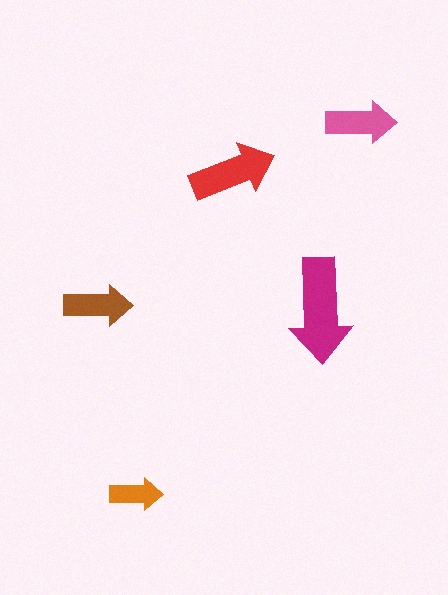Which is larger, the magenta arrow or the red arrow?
The magenta one.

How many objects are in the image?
There are 5 objects in the image.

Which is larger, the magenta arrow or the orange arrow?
The magenta one.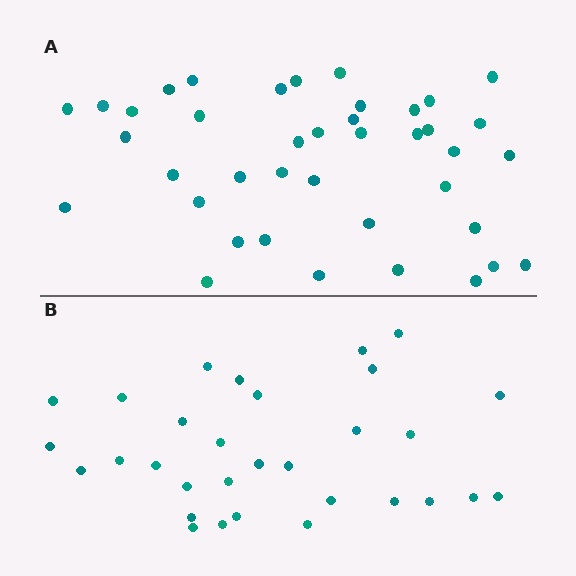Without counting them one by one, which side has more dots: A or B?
Region A (the top region) has more dots.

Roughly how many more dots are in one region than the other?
Region A has roughly 8 or so more dots than region B.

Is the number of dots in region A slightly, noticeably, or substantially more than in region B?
Region A has noticeably more, but not dramatically so. The ratio is roughly 1.3 to 1.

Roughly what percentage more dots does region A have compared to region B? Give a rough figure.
About 30% more.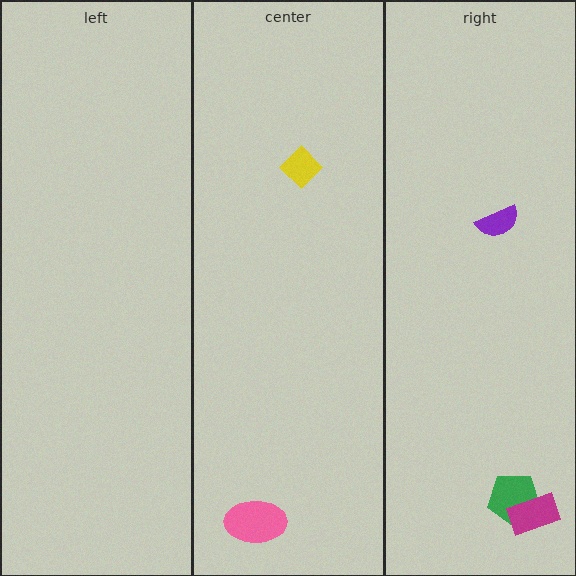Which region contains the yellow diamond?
The center region.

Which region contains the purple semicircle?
The right region.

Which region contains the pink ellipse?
The center region.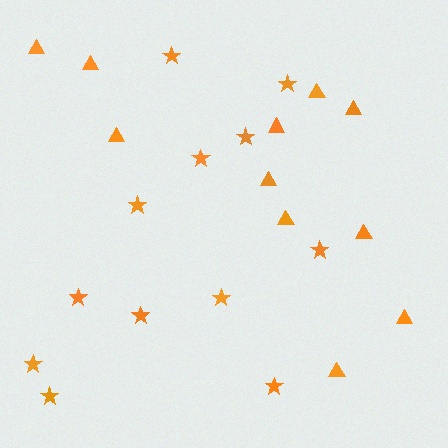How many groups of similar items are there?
There are 2 groups: one group of stars (12) and one group of triangles (11).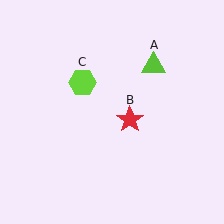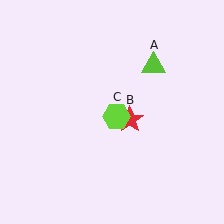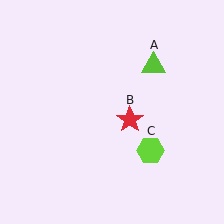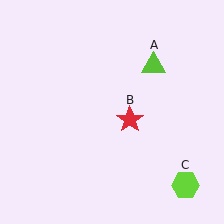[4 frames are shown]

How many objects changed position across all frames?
1 object changed position: lime hexagon (object C).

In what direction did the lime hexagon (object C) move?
The lime hexagon (object C) moved down and to the right.